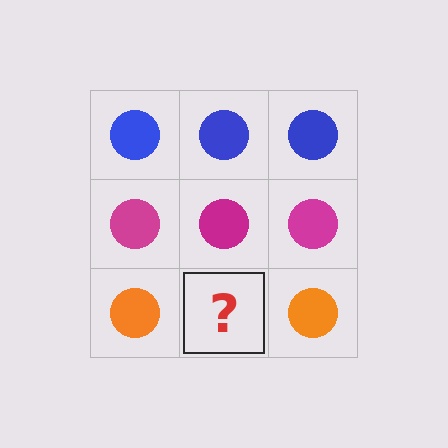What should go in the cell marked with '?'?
The missing cell should contain an orange circle.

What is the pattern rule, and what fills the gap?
The rule is that each row has a consistent color. The gap should be filled with an orange circle.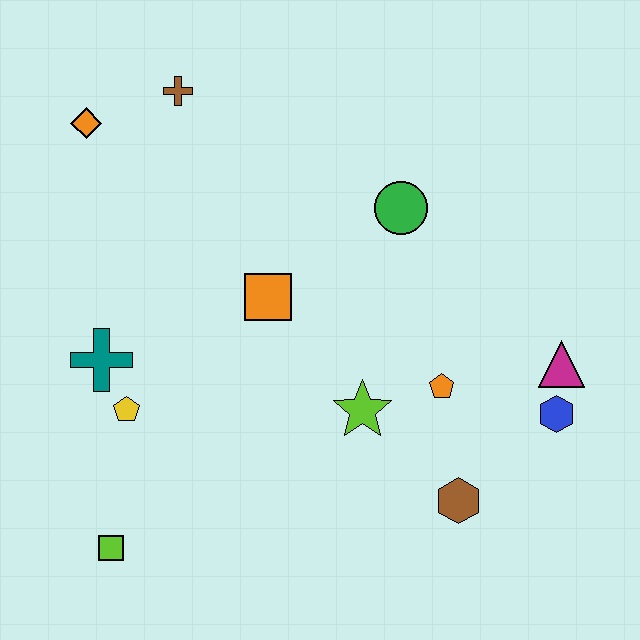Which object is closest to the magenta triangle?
The blue hexagon is closest to the magenta triangle.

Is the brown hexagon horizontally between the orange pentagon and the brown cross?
No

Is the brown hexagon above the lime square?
Yes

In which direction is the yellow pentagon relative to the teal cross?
The yellow pentagon is below the teal cross.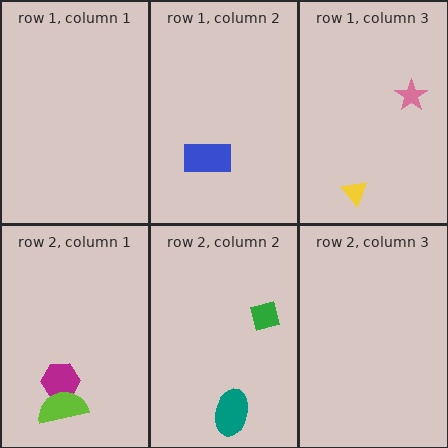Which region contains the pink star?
The row 1, column 3 region.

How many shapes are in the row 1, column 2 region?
1.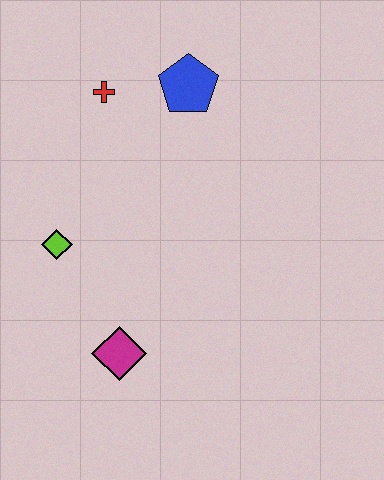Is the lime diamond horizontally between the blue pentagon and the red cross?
No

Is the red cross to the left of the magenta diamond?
Yes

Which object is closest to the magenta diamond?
The lime diamond is closest to the magenta diamond.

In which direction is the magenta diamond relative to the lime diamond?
The magenta diamond is below the lime diamond.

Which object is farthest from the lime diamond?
The blue pentagon is farthest from the lime diamond.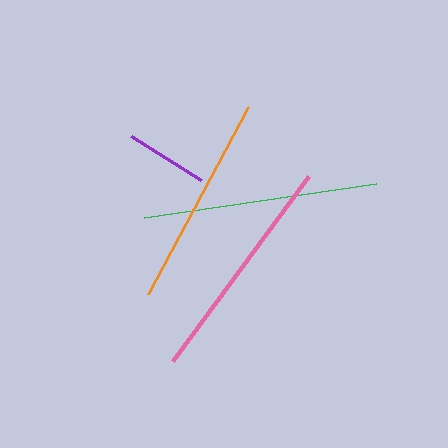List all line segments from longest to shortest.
From longest to shortest: green, pink, orange, purple.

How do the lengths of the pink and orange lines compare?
The pink and orange lines are approximately the same length.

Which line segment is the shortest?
The purple line is the shortest at approximately 83 pixels.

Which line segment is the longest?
The green line is the longest at approximately 235 pixels.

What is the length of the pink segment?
The pink segment is approximately 229 pixels long.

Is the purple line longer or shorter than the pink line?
The pink line is longer than the purple line.